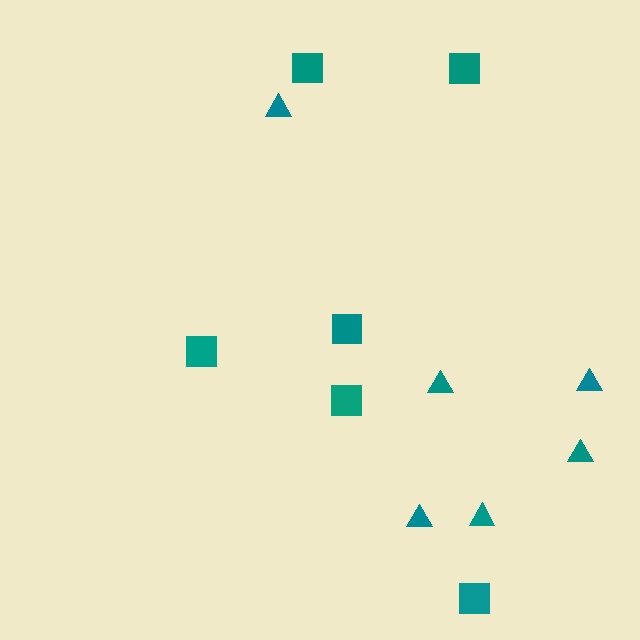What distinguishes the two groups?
There are 2 groups: one group of triangles (6) and one group of squares (6).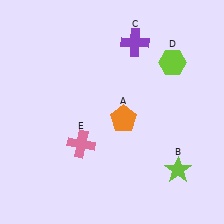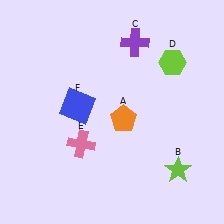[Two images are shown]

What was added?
A blue square (F) was added in Image 2.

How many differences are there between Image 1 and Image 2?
There is 1 difference between the two images.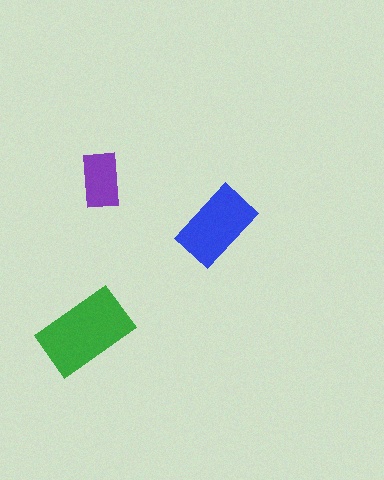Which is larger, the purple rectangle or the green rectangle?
The green one.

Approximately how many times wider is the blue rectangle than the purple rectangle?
About 1.5 times wider.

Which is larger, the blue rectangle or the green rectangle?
The green one.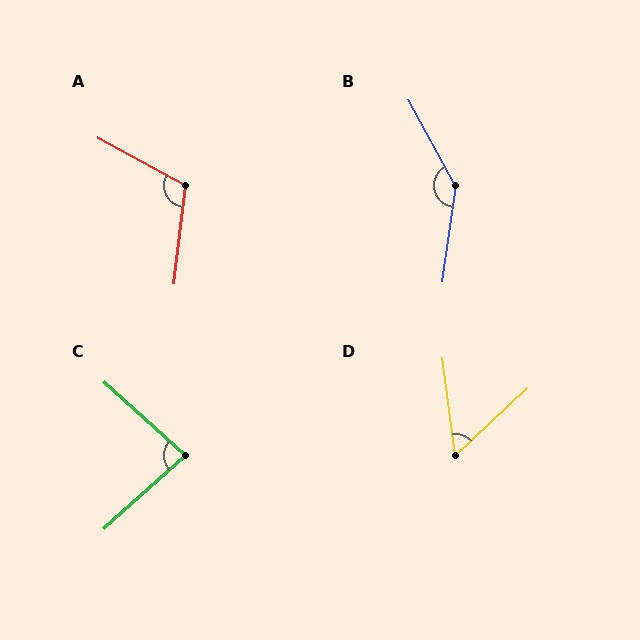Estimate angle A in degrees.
Approximately 112 degrees.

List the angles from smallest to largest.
D (54°), C (84°), A (112°), B (143°).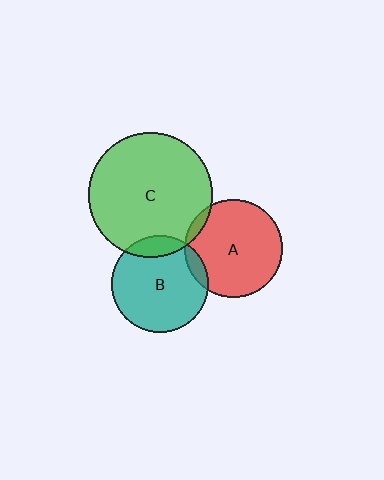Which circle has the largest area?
Circle C (green).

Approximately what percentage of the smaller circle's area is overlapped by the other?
Approximately 10%.